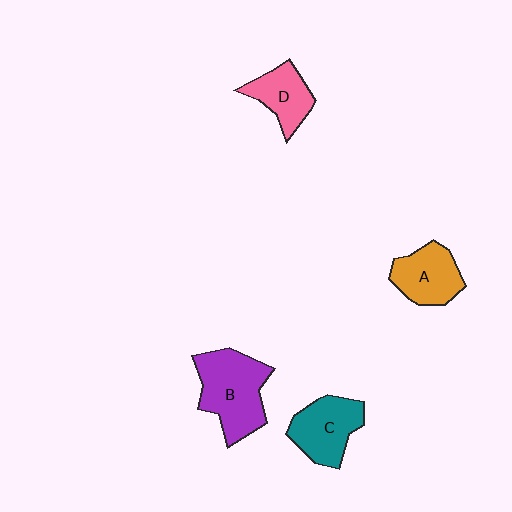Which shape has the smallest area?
Shape D (pink).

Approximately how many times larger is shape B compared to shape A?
Approximately 1.5 times.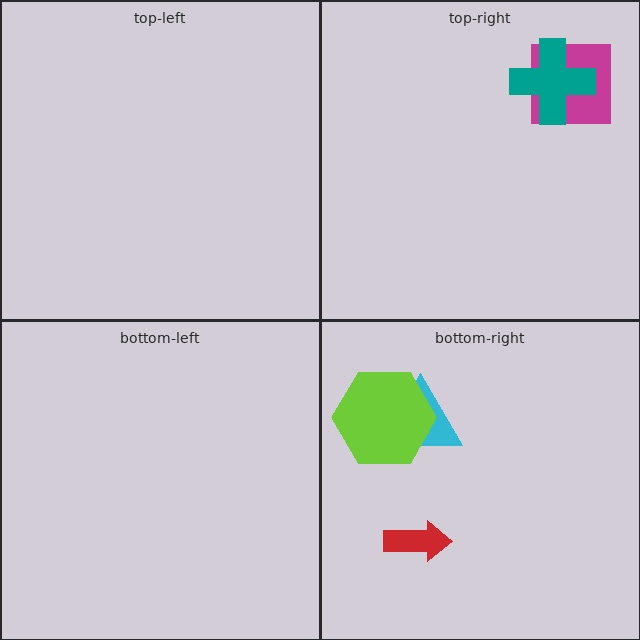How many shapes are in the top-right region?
2.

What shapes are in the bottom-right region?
The cyan triangle, the red arrow, the lime hexagon.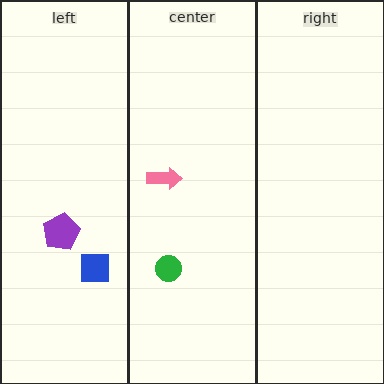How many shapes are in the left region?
2.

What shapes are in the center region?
The green circle, the pink arrow.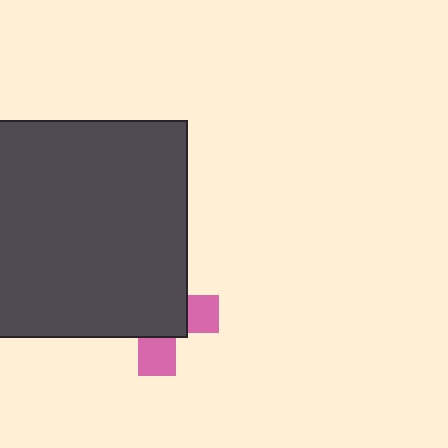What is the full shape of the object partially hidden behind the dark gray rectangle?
The partially hidden object is a pink cross.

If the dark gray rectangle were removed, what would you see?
You would see the complete pink cross.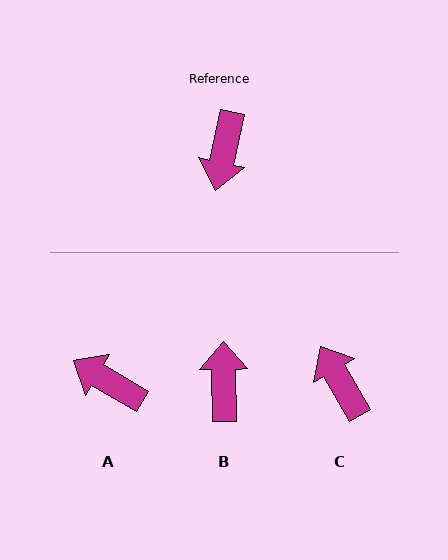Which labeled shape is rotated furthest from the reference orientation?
B, about 167 degrees away.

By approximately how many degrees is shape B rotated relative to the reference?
Approximately 167 degrees clockwise.